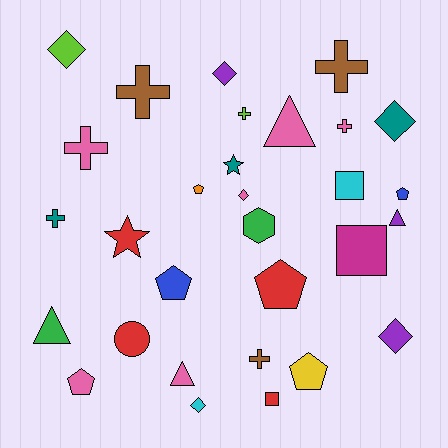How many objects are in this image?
There are 30 objects.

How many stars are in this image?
There are 2 stars.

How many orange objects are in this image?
There is 1 orange object.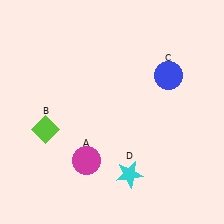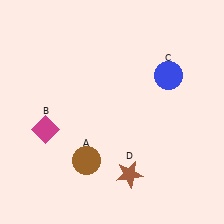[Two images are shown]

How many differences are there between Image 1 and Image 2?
There are 3 differences between the two images.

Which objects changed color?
A changed from magenta to brown. B changed from lime to magenta. D changed from cyan to brown.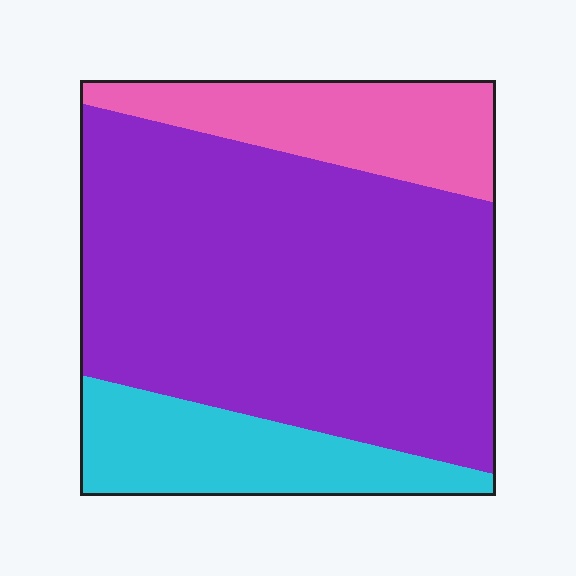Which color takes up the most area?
Purple, at roughly 65%.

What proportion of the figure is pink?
Pink covers 18% of the figure.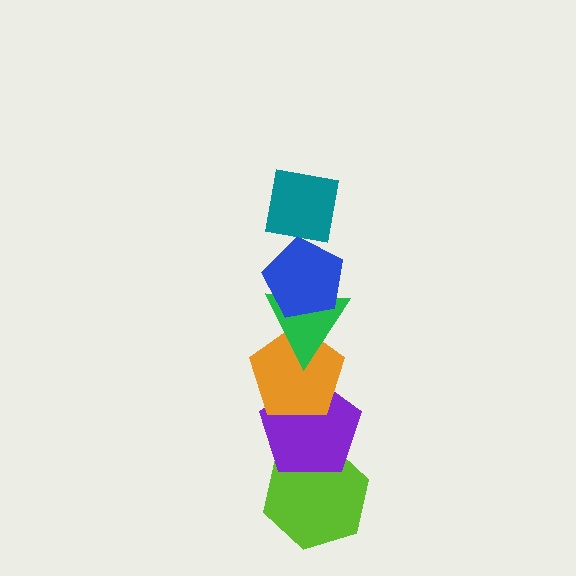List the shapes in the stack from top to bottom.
From top to bottom: the teal square, the blue pentagon, the green triangle, the orange pentagon, the purple pentagon, the lime hexagon.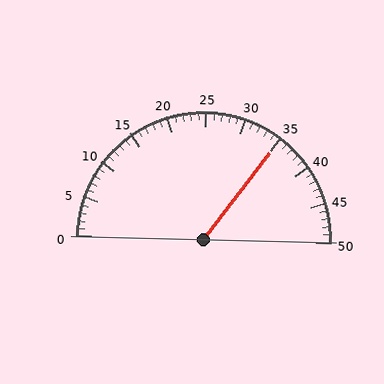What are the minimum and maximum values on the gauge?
The gauge ranges from 0 to 50.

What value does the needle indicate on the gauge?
The needle indicates approximately 35.